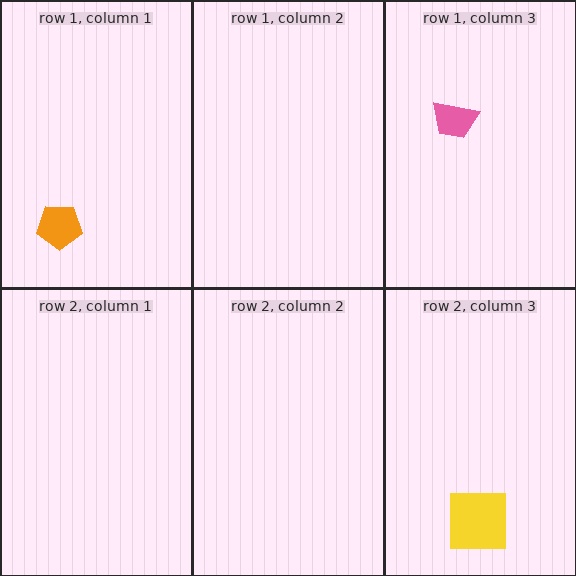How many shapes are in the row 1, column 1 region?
1.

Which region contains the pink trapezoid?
The row 1, column 3 region.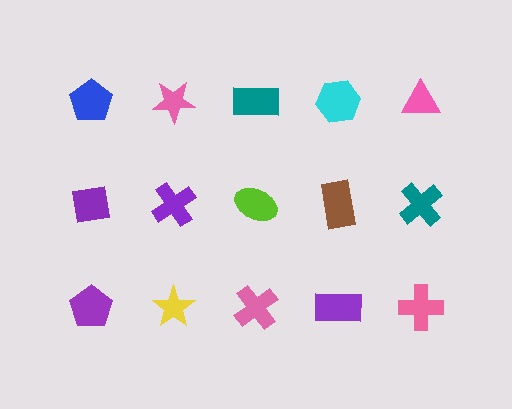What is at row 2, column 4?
A brown rectangle.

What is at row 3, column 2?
A yellow star.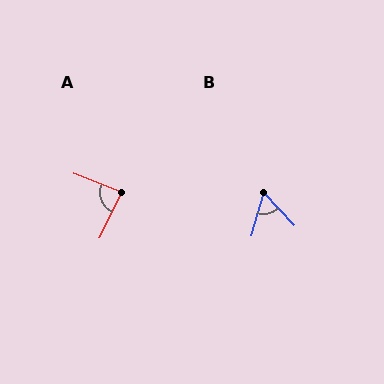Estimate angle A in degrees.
Approximately 85 degrees.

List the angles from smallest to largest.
B (60°), A (85°).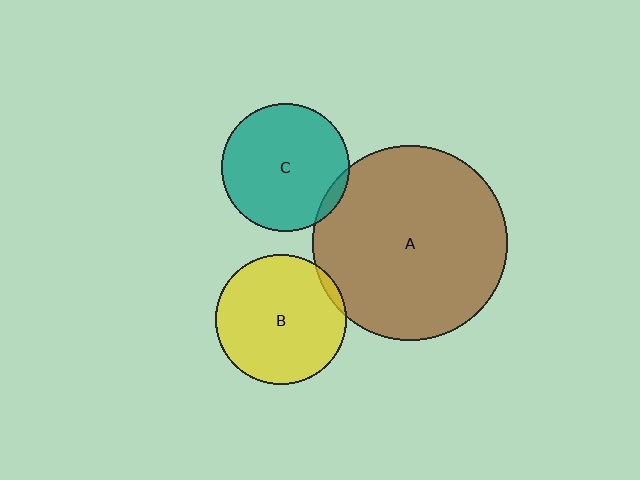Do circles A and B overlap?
Yes.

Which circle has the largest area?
Circle A (brown).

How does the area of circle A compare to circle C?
Approximately 2.3 times.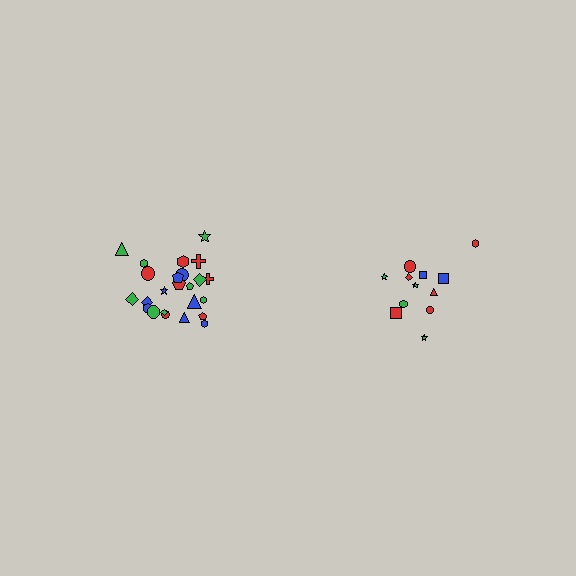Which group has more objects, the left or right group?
The left group.